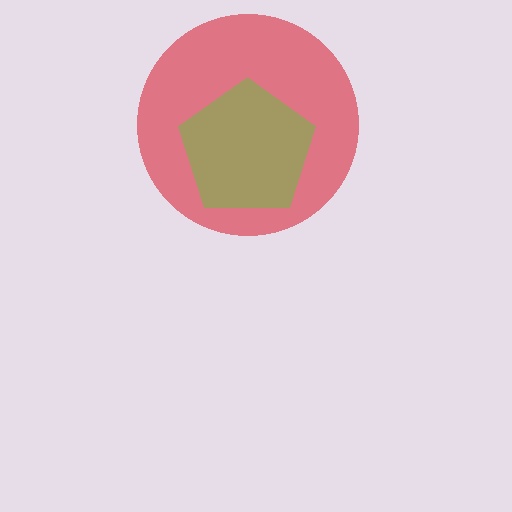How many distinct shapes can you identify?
There are 2 distinct shapes: a red circle, a lime pentagon.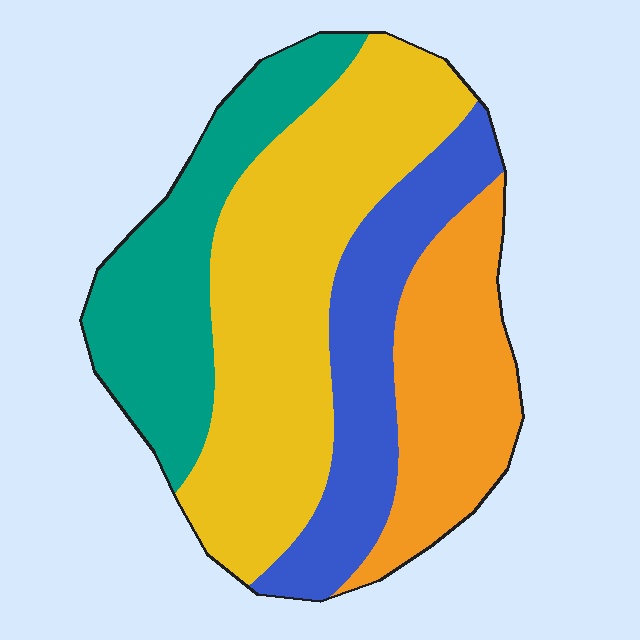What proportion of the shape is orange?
Orange takes up about one fifth (1/5) of the shape.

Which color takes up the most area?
Yellow, at roughly 40%.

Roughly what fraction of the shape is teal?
Teal covers roughly 20% of the shape.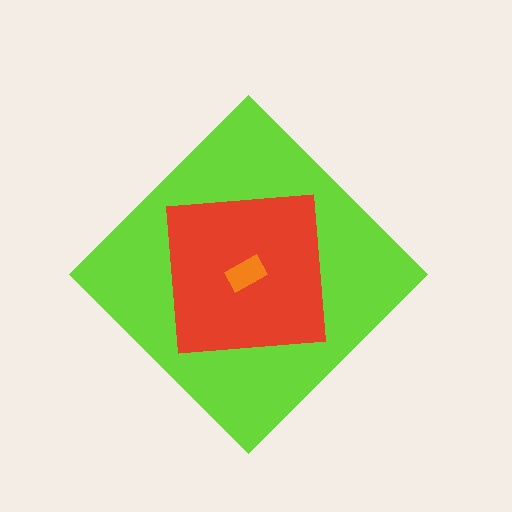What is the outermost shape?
The lime diamond.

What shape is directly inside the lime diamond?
The red square.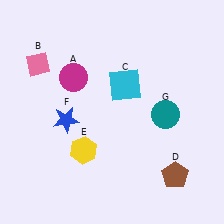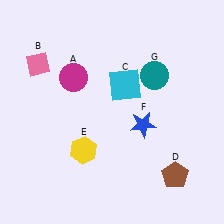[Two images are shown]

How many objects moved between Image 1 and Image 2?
2 objects moved between the two images.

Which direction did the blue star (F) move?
The blue star (F) moved right.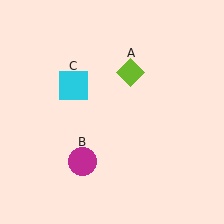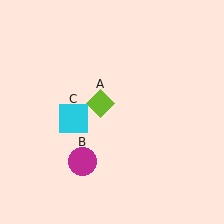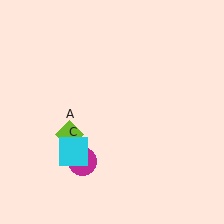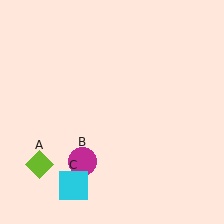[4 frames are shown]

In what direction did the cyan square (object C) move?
The cyan square (object C) moved down.